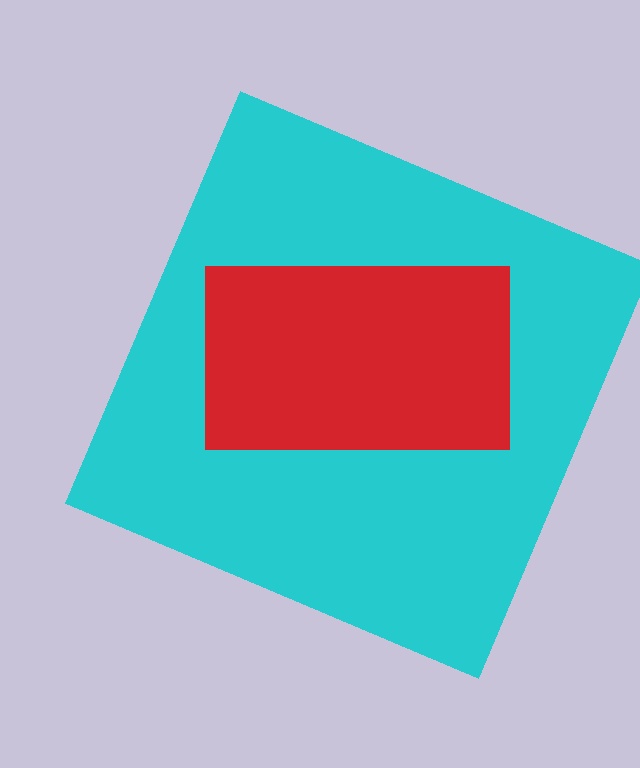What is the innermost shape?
The red rectangle.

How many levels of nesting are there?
2.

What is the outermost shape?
The cyan square.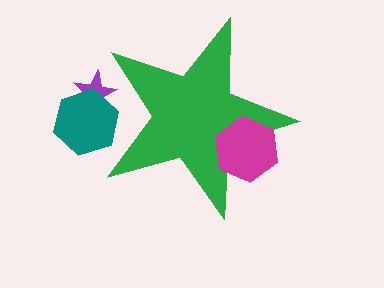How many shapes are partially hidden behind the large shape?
1 shape is partially hidden.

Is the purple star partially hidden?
Yes, the purple star is partially hidden behind the green star.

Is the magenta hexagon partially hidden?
No, the magenta hexagon is fully visible.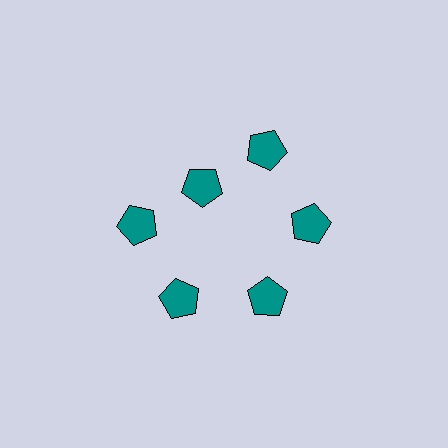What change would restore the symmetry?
The symmetry would be restored by moving it outward, back onto the ring so that all 6 pentagons sit at equal angles and equal distance from the center.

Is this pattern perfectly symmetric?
No. The 6 teal pentagons are arranged in a ring, but one element near the 11 o'clock position is pulled inward toward the center, breaking the 6-fold rotational symmetry.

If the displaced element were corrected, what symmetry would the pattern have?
It would have 6-fold rotational symmetry — the pattern would map onto itself every 60 degrees.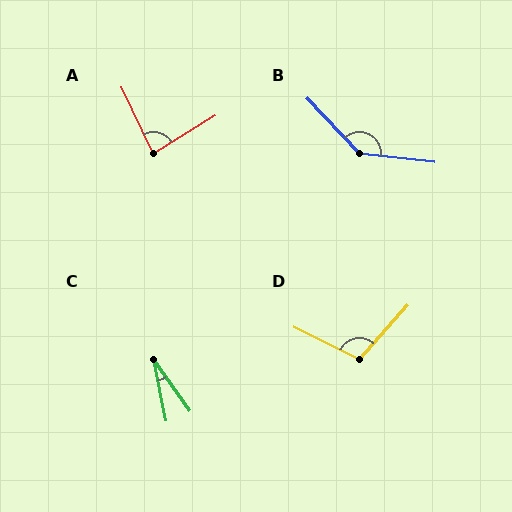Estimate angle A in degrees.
Approximately 83 degrees.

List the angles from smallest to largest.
C (24°), A (83°), D (105°), B (139°).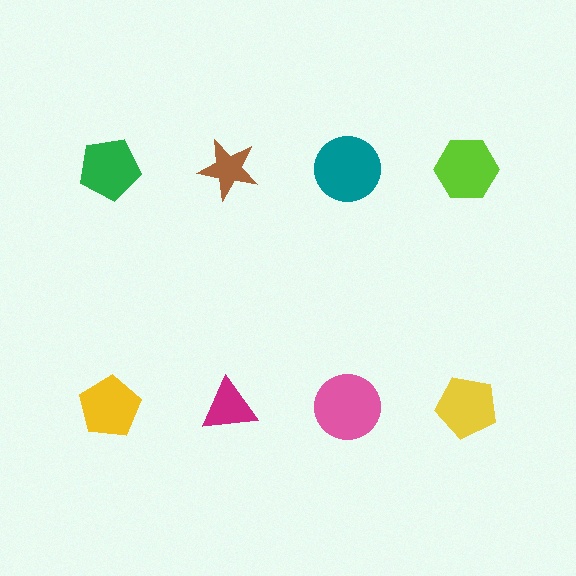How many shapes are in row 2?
4 shapes.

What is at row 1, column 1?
A green pentagon.